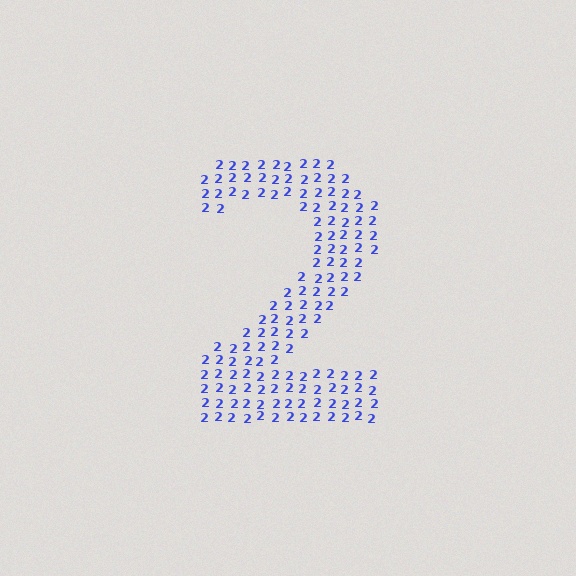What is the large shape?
The large shape is the digit 2.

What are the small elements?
The small elements are digit 2's.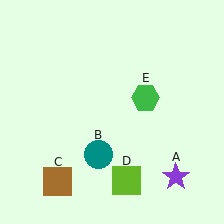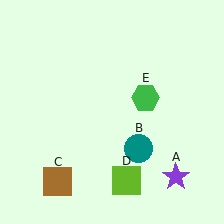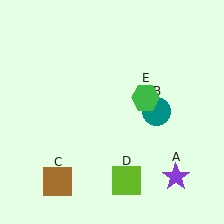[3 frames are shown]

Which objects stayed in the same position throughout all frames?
Purple star (object A) and brown square (object C) and lime square (object D) and green hexagon (object E) remained stationary.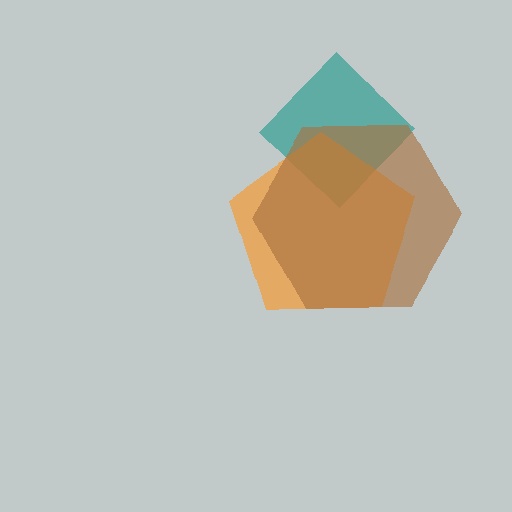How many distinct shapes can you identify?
There are 3 distinct shapes: a teal diamond, an orange pentagon, a brown hexagon.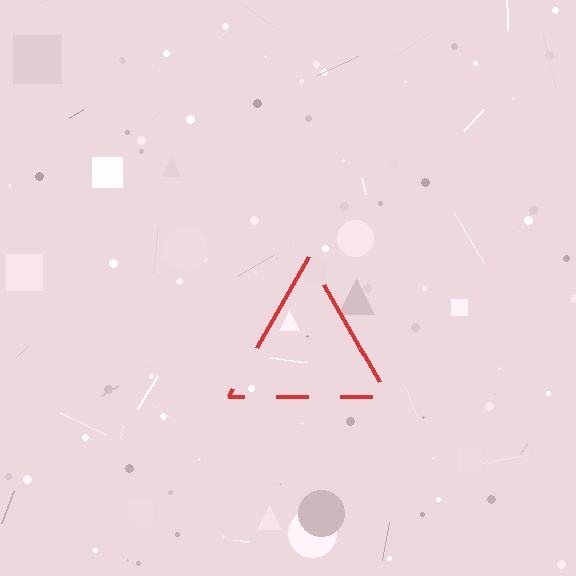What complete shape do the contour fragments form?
The contour fragments form a triangle.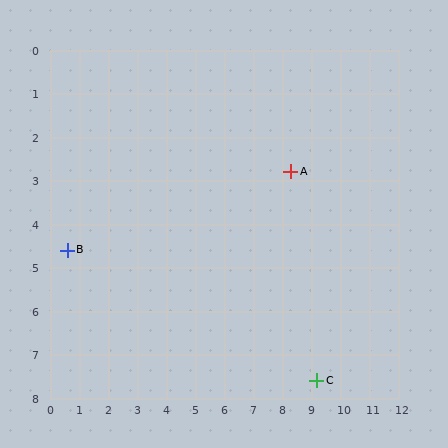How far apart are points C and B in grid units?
Points C and B are about 9.1 grid units apart.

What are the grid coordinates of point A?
Point A is at approximately (8.3, 2.8).